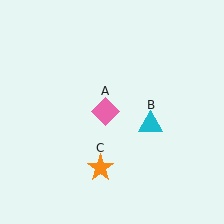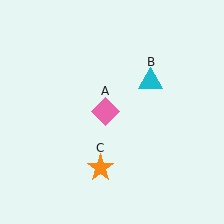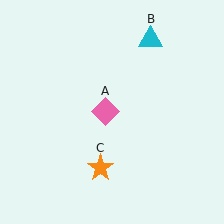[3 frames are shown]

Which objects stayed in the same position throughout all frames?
Pink diamond (object A) and orange star (object C) remained stationary.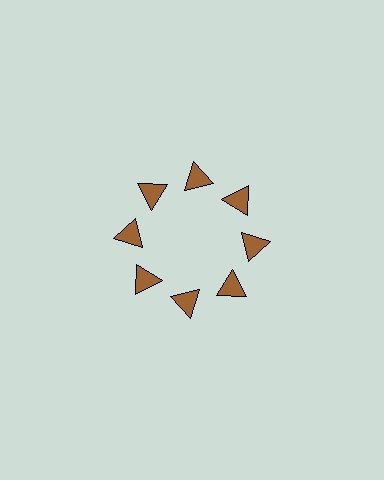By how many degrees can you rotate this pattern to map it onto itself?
The pattern maps onto itself every 45 degrees of rotation.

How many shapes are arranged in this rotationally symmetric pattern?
There are 8 shapes, arranged in 8 groups of 1.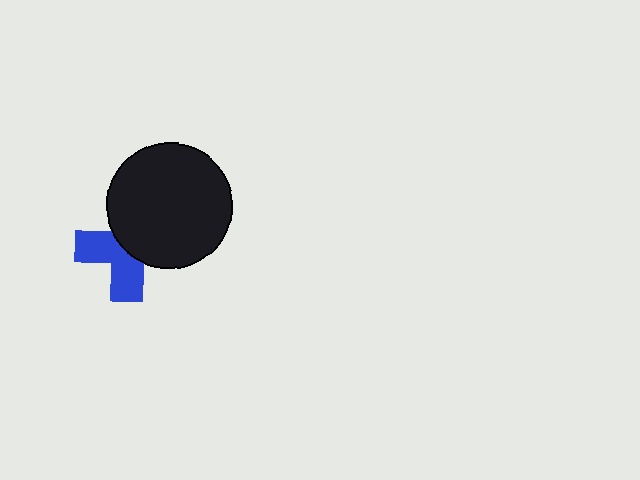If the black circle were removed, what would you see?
You would see the complete blue cross.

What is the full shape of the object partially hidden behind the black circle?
The partially hidden object is a blue cross.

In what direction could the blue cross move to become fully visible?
The blue cross could move toward the lower-left. That would shift it out from behind the black circle entirely.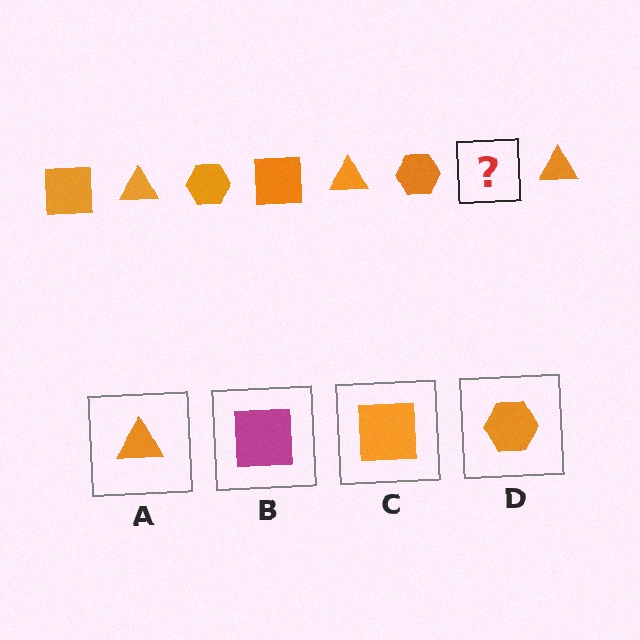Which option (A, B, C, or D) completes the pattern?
C.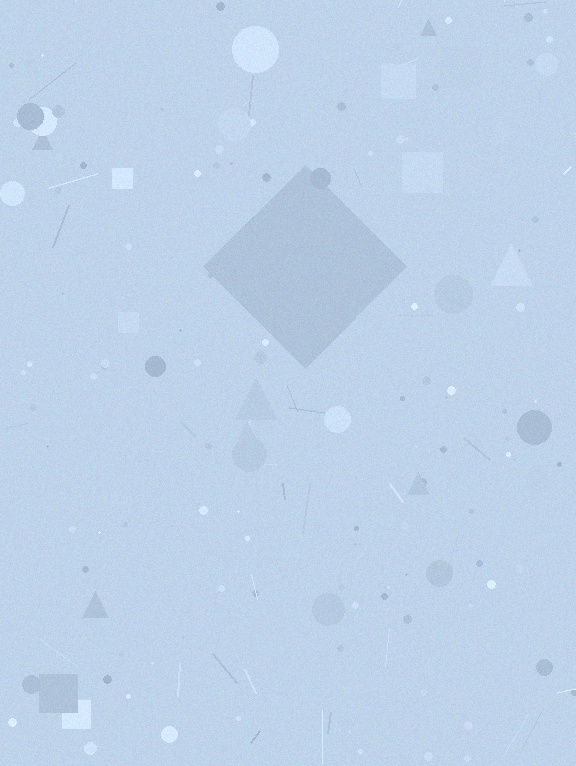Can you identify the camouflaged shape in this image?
The camouflaged shape is a diamond.